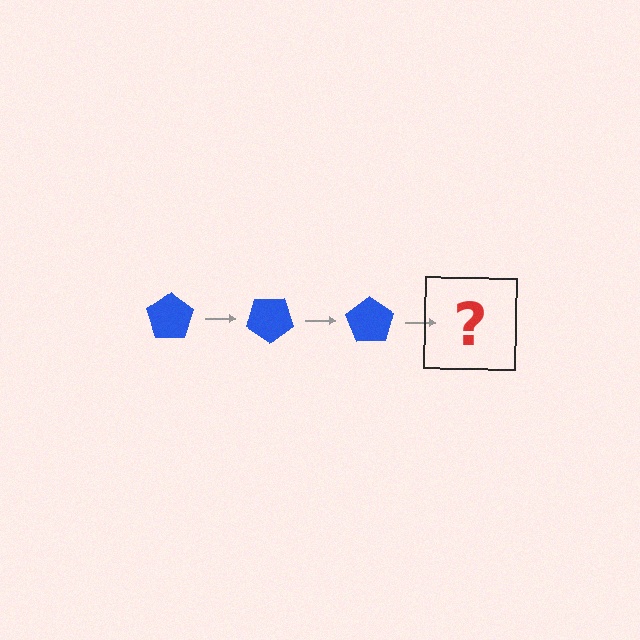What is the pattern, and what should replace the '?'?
The pattern is that the pentagon rotates 35 degrees each step. The '?' should be a blue pentagon rotated 105 degrees.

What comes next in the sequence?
The next element should be a blue pentagon rotated 105 degrees.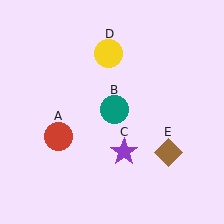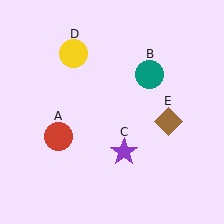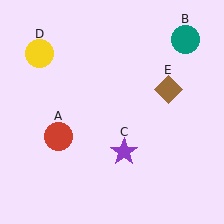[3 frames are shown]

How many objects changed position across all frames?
3 objects changed position: teal circle (object B), yellow circle (object D), brown diamond (object E).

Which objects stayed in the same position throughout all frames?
Red circle (object A) and purple star (object C) remained stationary.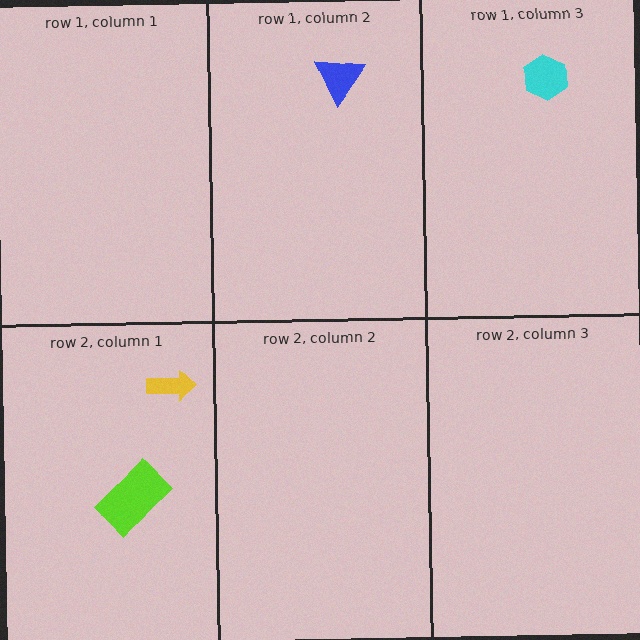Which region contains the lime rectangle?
The row 2, column 1 region.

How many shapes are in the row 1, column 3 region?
1.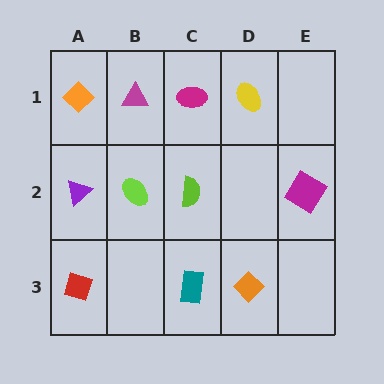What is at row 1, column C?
A magenta ellipse.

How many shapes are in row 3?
3 shapes.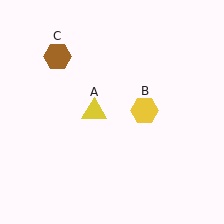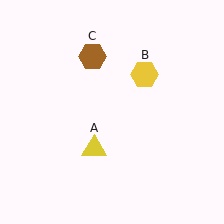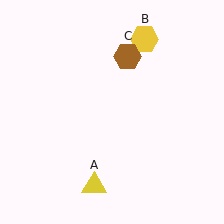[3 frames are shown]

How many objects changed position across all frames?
3 objects changed position: yellow triangle (object A), yellow hexagon (object B), brown hexagon (object C).